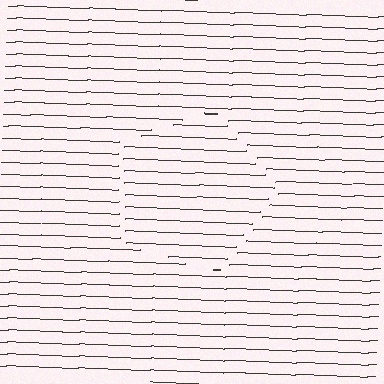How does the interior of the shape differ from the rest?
The interior of the shape contains the same grating, shifted by half a period — the contour is defined by the phase discontinuity where line-ends from the inner and outer gratings abut.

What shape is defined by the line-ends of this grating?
An illusory pentagon. The interior of the shape contains the same grating, shifted by half a period — the contour is defined by the phase discontinuity where line-ends from the inner and outer gratings abut.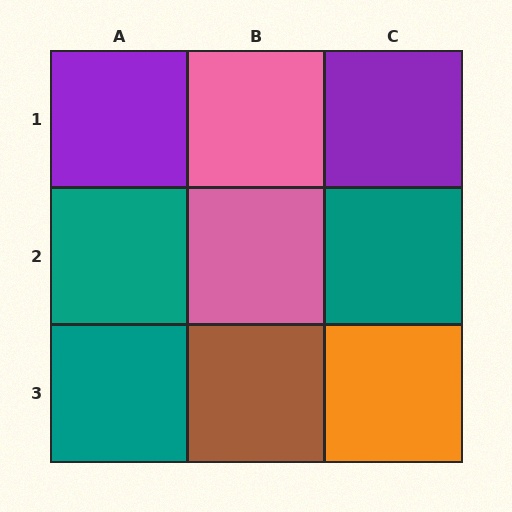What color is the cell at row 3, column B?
Brown.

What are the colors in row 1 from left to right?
Purple, pink, purple.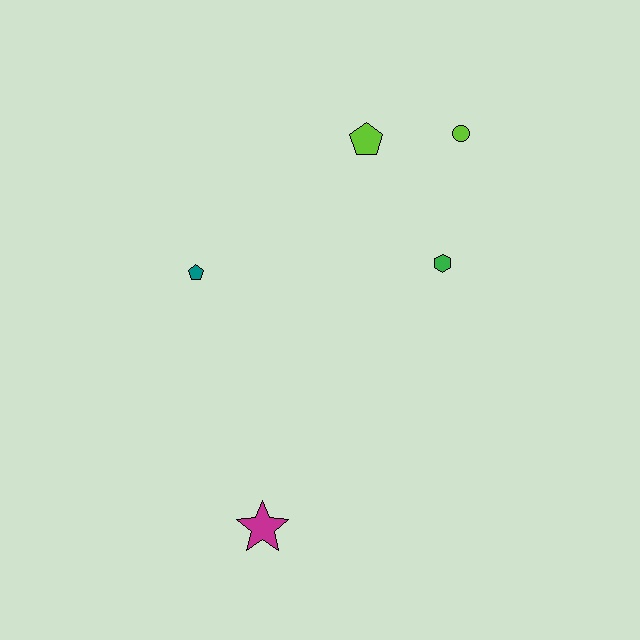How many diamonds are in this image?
There are no diamonds.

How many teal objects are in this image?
There is 1 teal object.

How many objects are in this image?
There are 5 objects.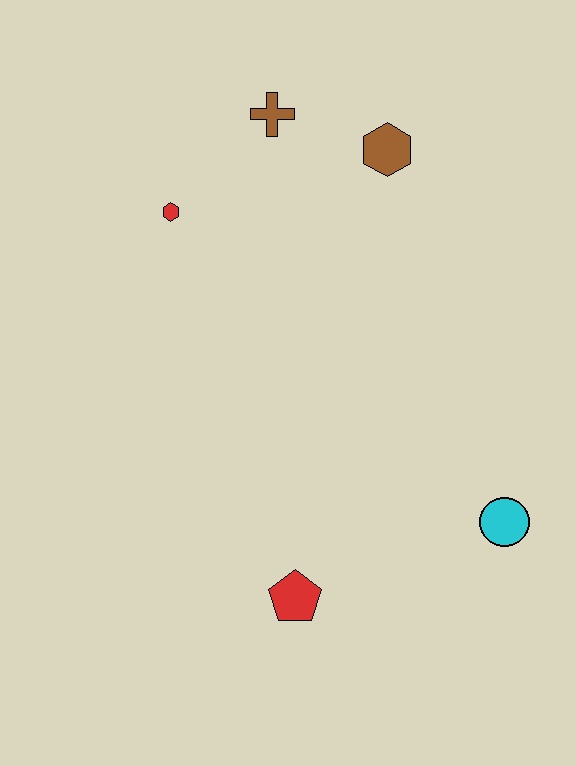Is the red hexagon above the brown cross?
No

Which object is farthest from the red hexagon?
The cyan circle is farthest from the red hexagon.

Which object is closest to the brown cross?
The brown hexagon is closest to the brown cross.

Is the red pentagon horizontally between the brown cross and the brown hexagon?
Yes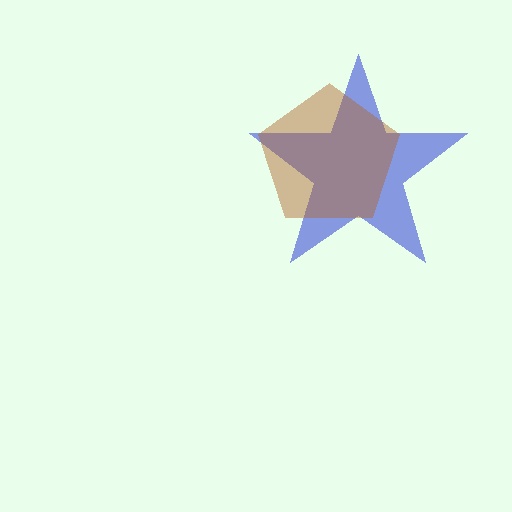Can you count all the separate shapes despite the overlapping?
Yes, there are 2 separate shapes.